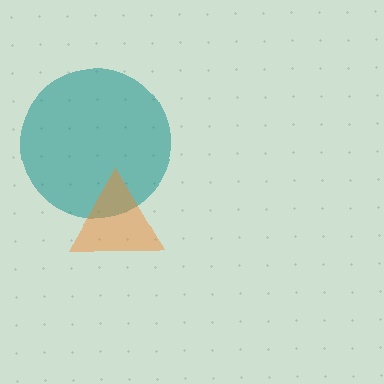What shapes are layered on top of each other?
The layered shapes are: a teal circle, an orange triangle.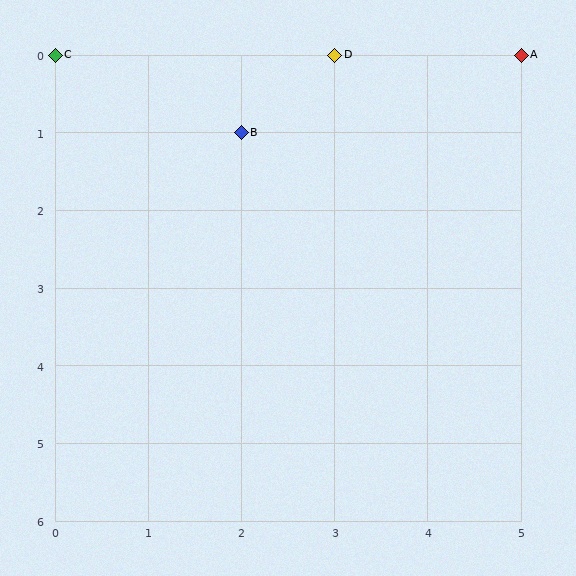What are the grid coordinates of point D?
Point D is at grid coordinates (3, 0).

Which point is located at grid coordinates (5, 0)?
Point A is at (5, 0).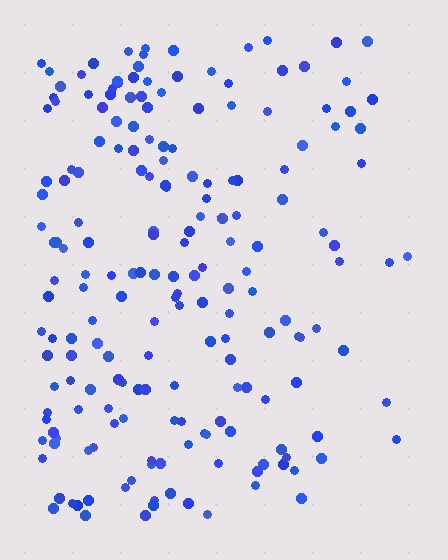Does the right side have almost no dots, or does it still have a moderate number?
Still a moderate number, just noticeably fewer than the left.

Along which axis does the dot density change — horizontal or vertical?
Horizontal.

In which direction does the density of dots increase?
From right to left, with the left side densest.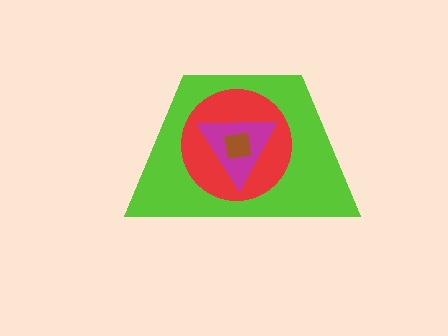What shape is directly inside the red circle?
The magenta triangle.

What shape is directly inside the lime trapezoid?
The red circle.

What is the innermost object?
The brown square.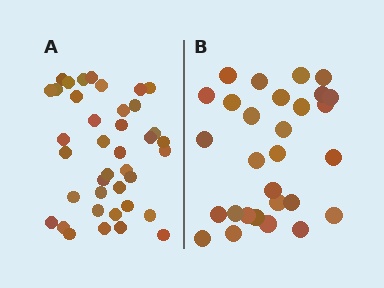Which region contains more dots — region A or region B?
Region A (the left region) has more dots.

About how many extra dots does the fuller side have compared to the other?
Region A has roughly 10 or so more dots than region B.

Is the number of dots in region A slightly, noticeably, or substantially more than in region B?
Region A has noticeably more, but not dramatically so. The ratio is roughly 1.3 to 1.